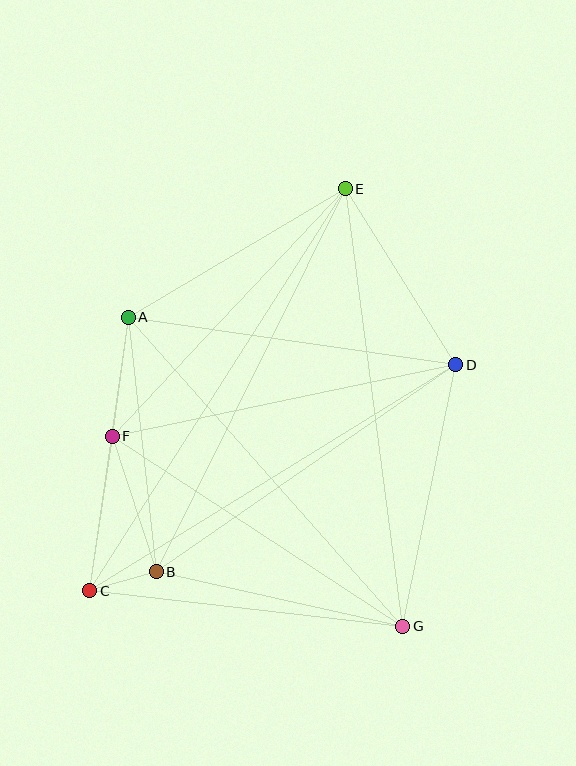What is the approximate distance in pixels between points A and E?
The distance between A and E is approximately 252 pixels.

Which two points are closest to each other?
Points B and C are closest to each other.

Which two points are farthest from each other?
Points C and E are farthest from each other.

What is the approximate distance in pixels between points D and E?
The distance between D and E is approximately 207 pixels.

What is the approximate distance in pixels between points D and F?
The distance between D and F is approximately 351 pixels.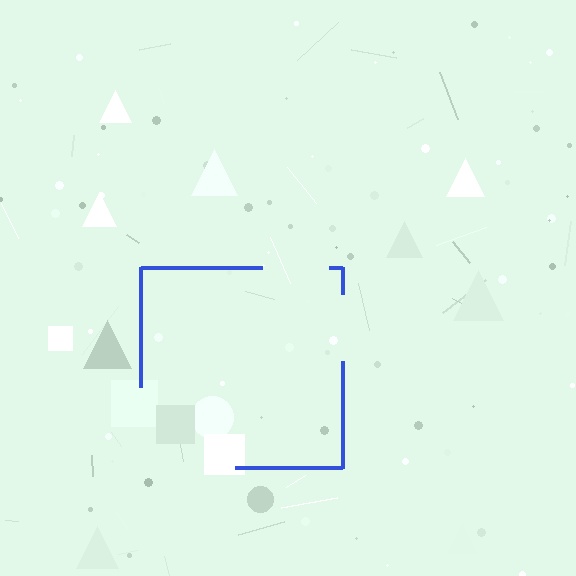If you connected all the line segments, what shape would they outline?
They would outline a square.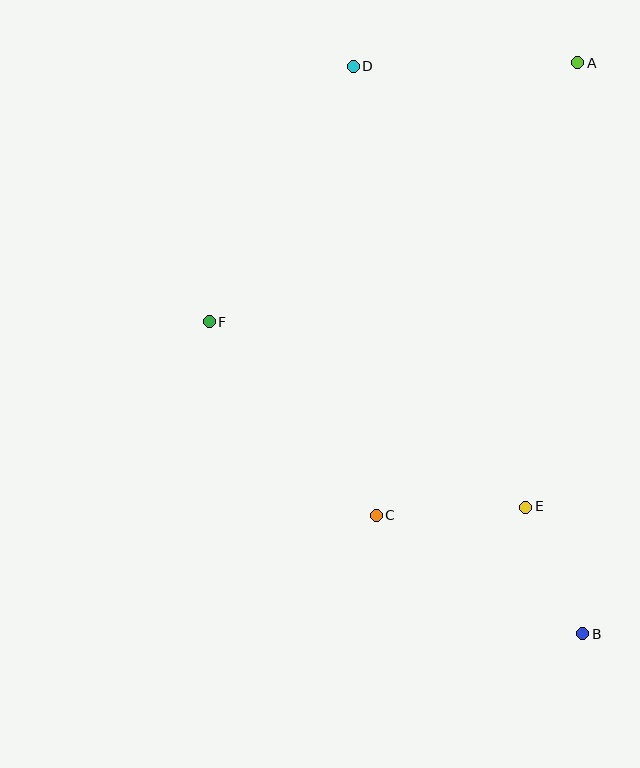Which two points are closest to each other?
Points B and E are closest to each other.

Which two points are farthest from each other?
Points B and D are farthest from each other.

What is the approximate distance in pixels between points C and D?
The distance between C and D is approximately 450 pixels.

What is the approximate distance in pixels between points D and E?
The distance between D and E is approximately 473 pixels.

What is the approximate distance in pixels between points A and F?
The distance between A and F is approximately 450 pixels.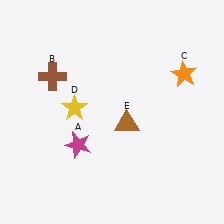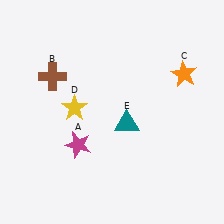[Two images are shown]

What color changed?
The triangle (E) changed from brown in Image 1 to teal in Image 2.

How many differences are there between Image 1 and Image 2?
There is 1 difference between the two images.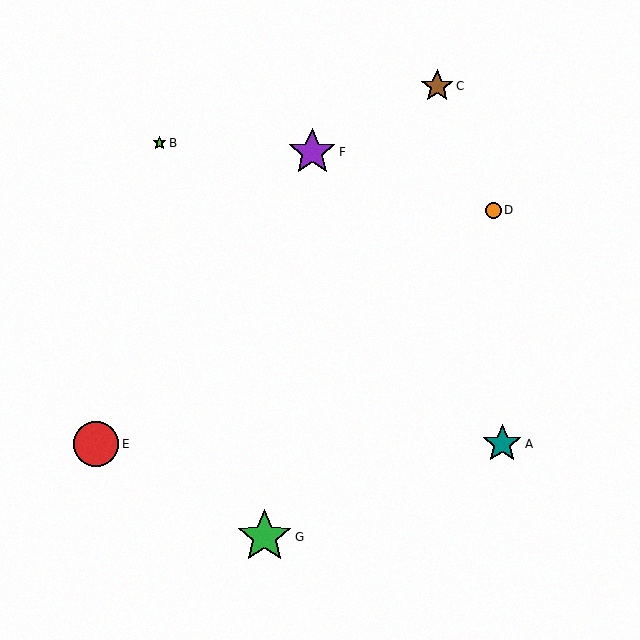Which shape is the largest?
The green star (labeled G) is the largest.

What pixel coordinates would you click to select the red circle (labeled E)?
Click at (96, 444) to select the red circle E.